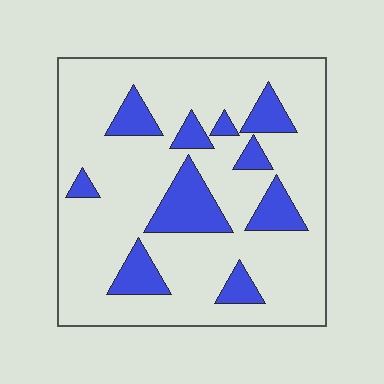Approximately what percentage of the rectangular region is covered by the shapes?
Approximately 20%.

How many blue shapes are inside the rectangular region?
10.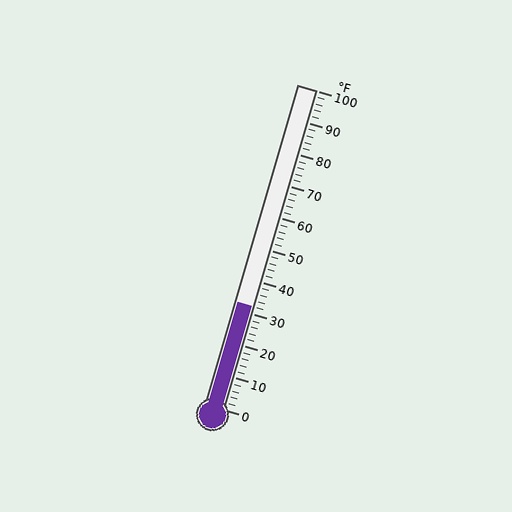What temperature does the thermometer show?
The thermometer shows approximately 32°F.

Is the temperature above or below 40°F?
The temperature is below 40°F.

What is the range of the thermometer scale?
The thermometer scale ranges from 0°F to 100°F.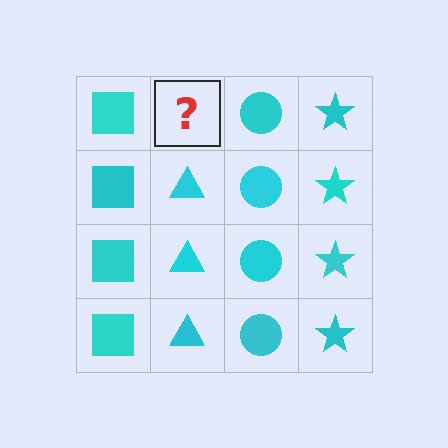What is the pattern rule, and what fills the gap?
The rule is that each column has a consistent shape. The gap should be filled with a cyan triangle.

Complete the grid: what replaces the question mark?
The question mark should be replaced with a cyan triangle.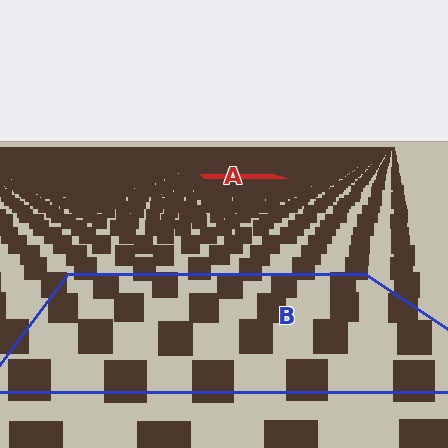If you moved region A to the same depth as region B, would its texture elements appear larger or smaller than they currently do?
They would appear larger. At a closer depth, the same texture elements are projected at a bigger on-screen size.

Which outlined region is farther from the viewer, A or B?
Region A is farther from the viewer — the texture elements inside it appear smaller and more densely packed.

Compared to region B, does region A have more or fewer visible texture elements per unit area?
Region A has more texture elements per unit area — they are packed more densely because it is farther away.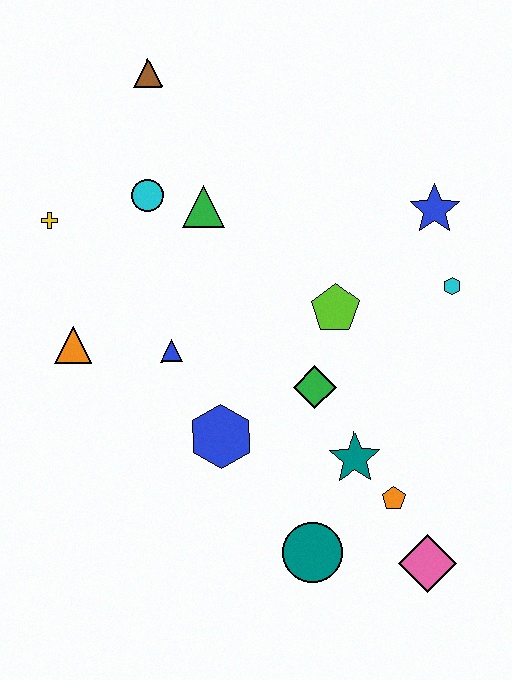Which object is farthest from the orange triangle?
The pink diamond is farthest from the orange triangle.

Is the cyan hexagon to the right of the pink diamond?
Yes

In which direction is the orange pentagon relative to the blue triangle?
The orange pentagon is to the right of the blue triangle.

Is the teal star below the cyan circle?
Yes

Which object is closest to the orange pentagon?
The teal star is closest to the orange pentagon.